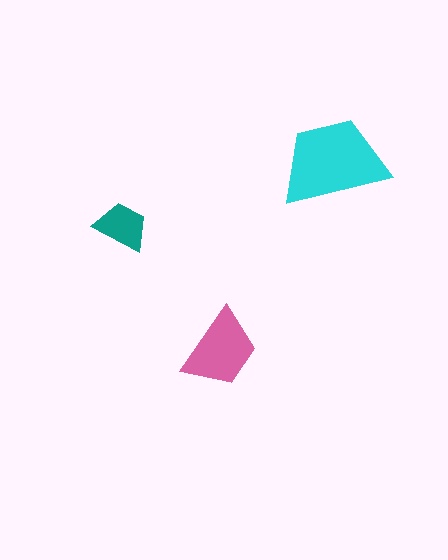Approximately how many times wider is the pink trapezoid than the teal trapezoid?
About 1.5 times wider.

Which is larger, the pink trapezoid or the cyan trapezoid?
The cyan one.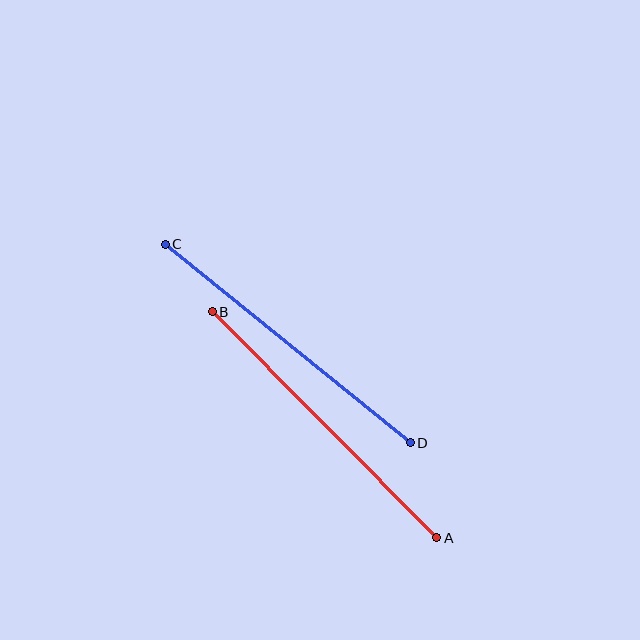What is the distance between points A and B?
The distance is approximately 319 pixels.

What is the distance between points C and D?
The distance is approximately 315 pixels.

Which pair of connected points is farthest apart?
Points A and B are farthest apart.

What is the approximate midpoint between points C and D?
The midpoint is at approximately (288, 343) pixels.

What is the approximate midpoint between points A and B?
The midpoint is at approximately (324, 425) pixels.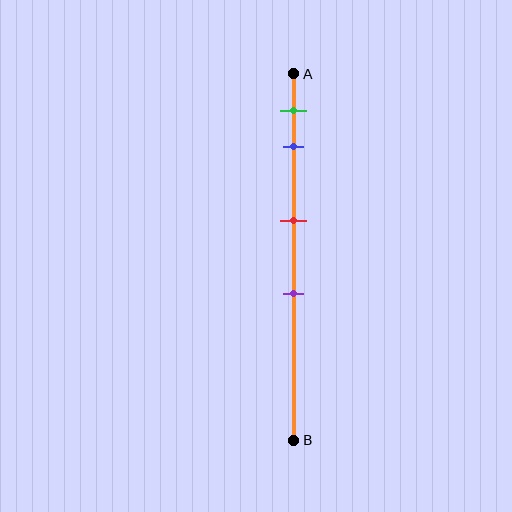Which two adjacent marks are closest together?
The green and blue marks are the closest adjacent pair.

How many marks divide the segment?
There are 4 marks dividing the segment.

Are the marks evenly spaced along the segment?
No, the marks are not evenly spaced.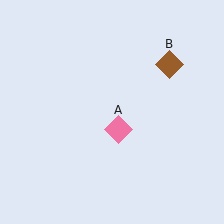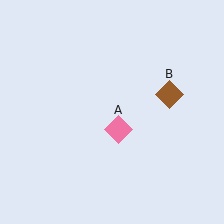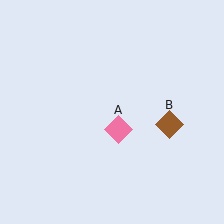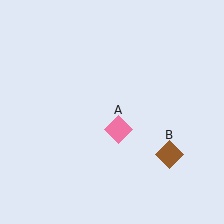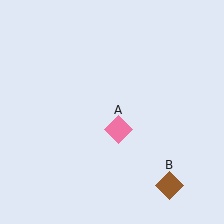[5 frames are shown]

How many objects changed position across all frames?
1 object changed position: brown diamond (object B).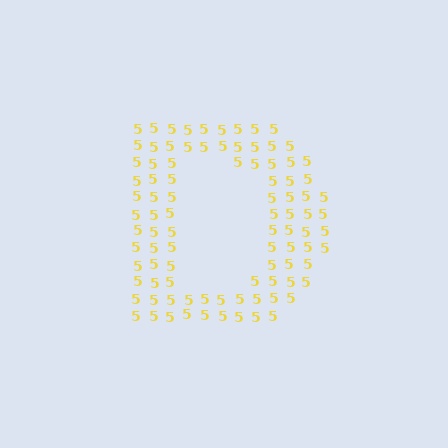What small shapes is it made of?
It is made of small digit 5's.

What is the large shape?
The large shape is the letter D.